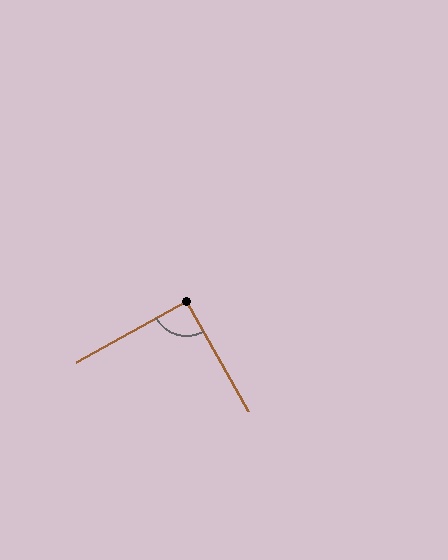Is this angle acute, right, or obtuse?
It is approximately a right angle.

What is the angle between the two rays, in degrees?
Approximately 90 degrees.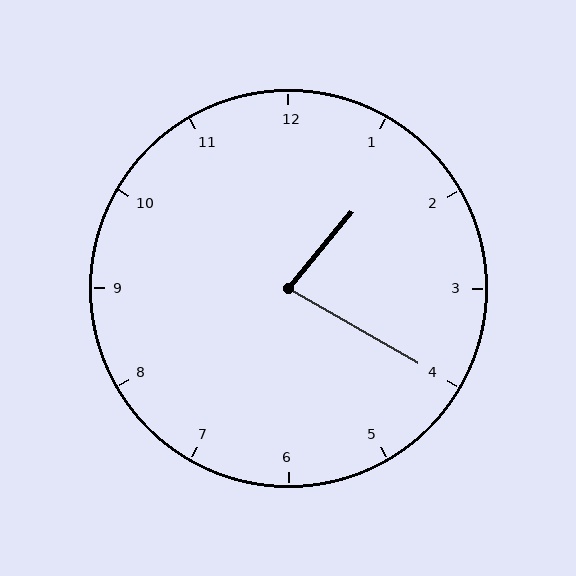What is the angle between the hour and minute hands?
Approximately 80 degrees.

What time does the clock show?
1:20.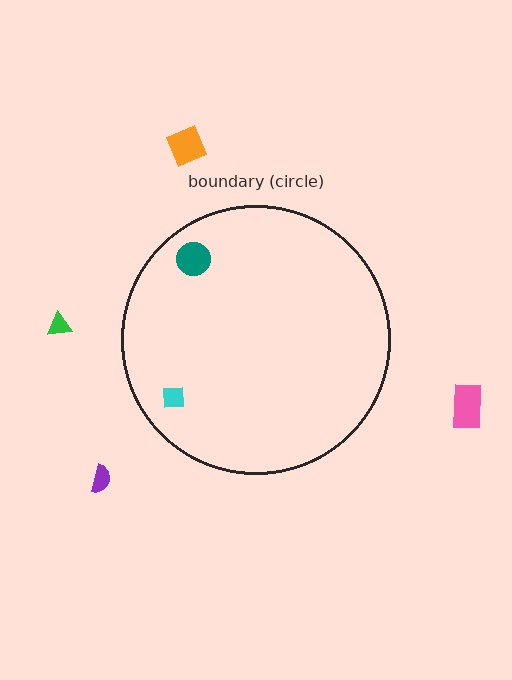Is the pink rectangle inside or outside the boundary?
Outside.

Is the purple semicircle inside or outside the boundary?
Outside.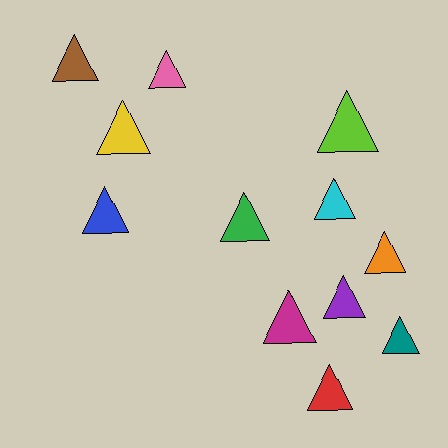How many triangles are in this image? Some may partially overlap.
There are 12 triangles.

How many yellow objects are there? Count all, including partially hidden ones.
There is 1 yellow object.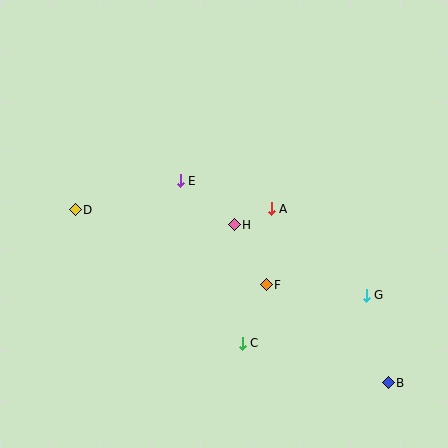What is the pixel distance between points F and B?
The distance between F and B is 156 pixels.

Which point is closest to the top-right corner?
Point A is closest to the top-right corner.